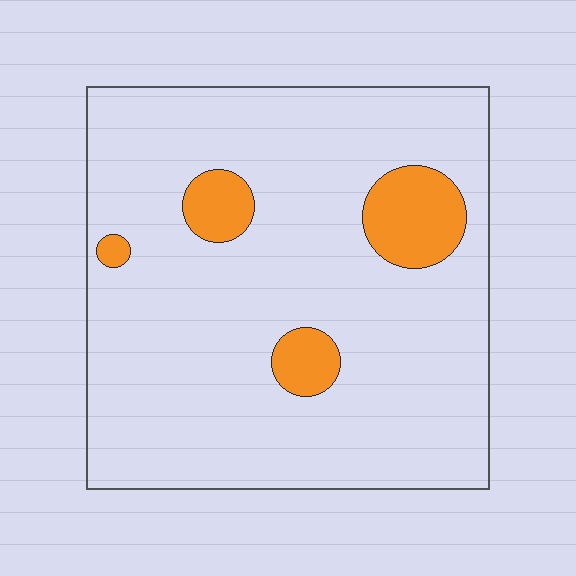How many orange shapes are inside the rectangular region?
4.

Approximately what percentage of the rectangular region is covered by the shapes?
Approximately 10%.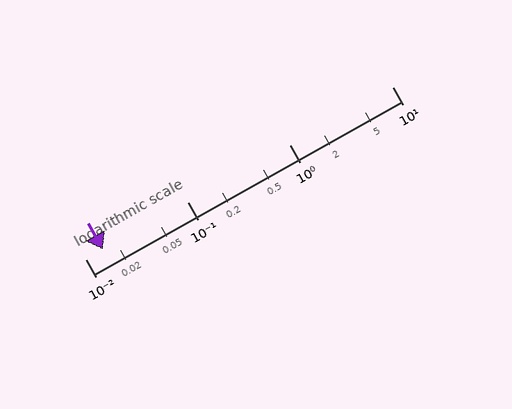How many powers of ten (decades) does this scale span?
The scale spans 3 decades, from 0.01 to 10.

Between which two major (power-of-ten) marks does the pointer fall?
The pointer is between 0.01 and 0.1.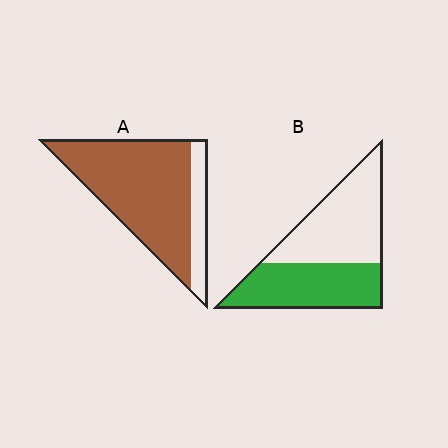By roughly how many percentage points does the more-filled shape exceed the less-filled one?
By roughly 35 percentage points (A over B).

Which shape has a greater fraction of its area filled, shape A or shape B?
Shape A.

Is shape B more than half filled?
Roughly half.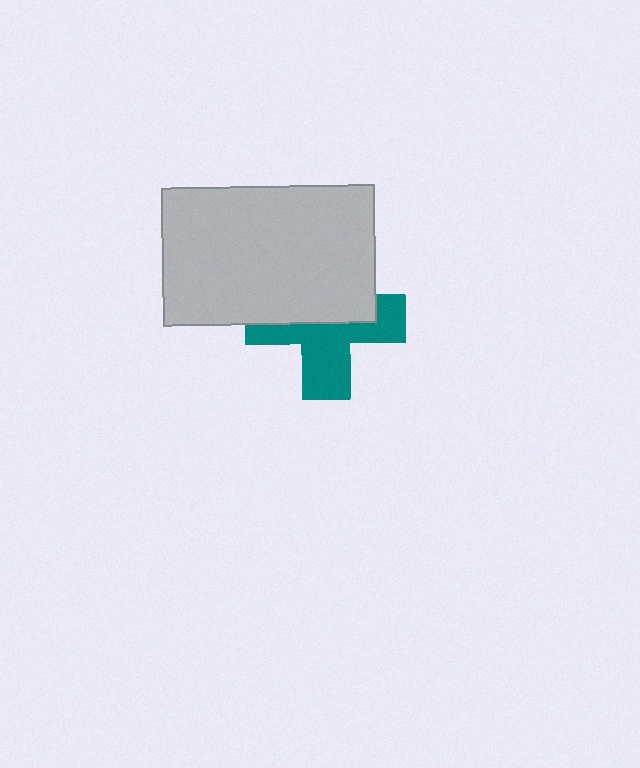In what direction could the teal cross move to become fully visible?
The teal cross could move down. That would shift it out from behind the light gray rectangle entirely.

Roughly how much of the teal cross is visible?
About half of it is visible (roughly 51%).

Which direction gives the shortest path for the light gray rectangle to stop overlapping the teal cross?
Moving up gives the shortest separation.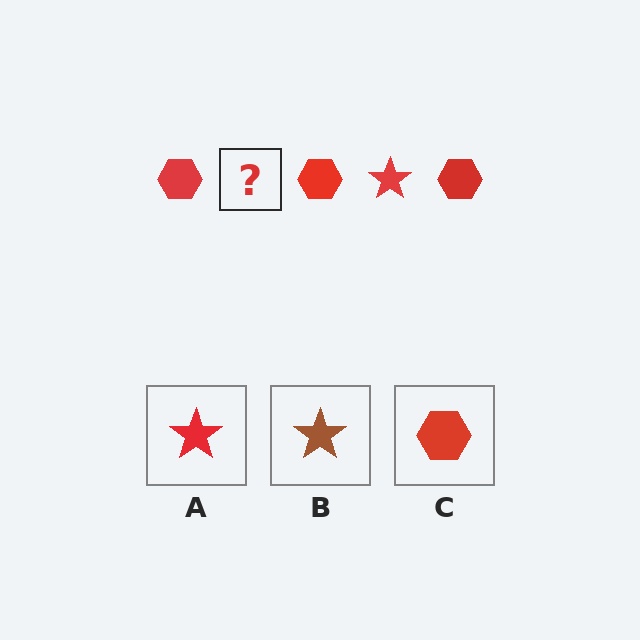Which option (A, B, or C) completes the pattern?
A.